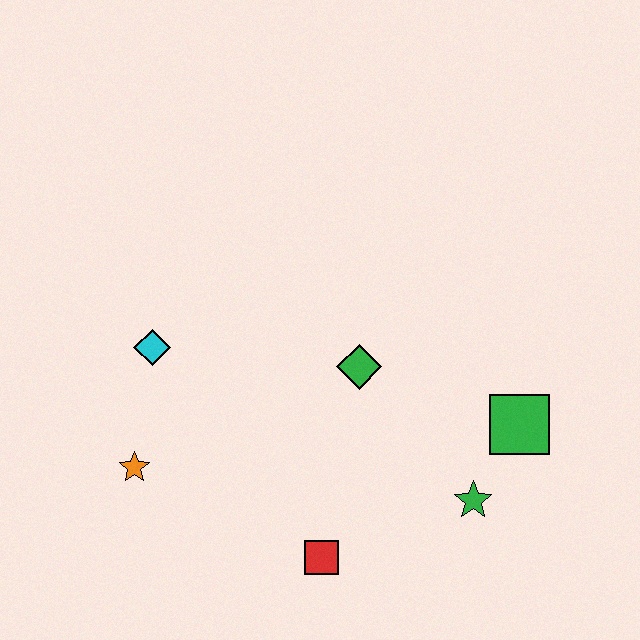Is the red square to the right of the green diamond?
No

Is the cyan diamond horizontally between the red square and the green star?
No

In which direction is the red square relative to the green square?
The red square is to the left of the green square.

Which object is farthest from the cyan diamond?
The green square is farthest from the cyan diamond.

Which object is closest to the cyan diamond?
The orange star is closest to the cyan diamond.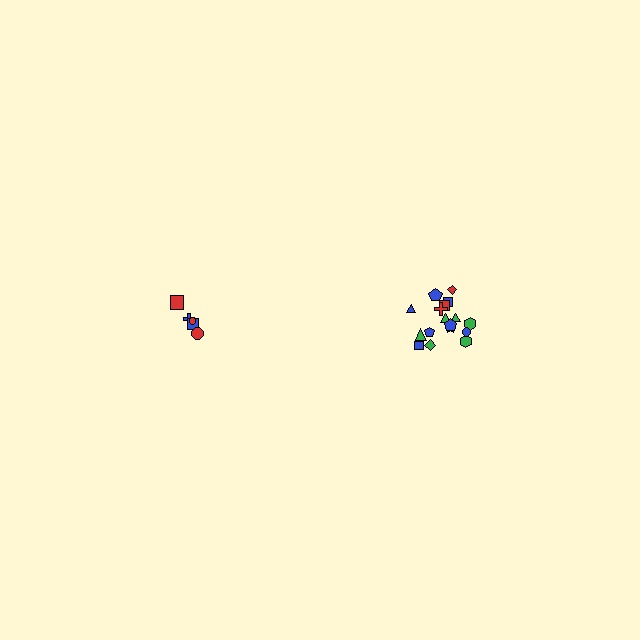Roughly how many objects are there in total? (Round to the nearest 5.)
Roughly 25 objects in total.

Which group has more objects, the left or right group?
The right group.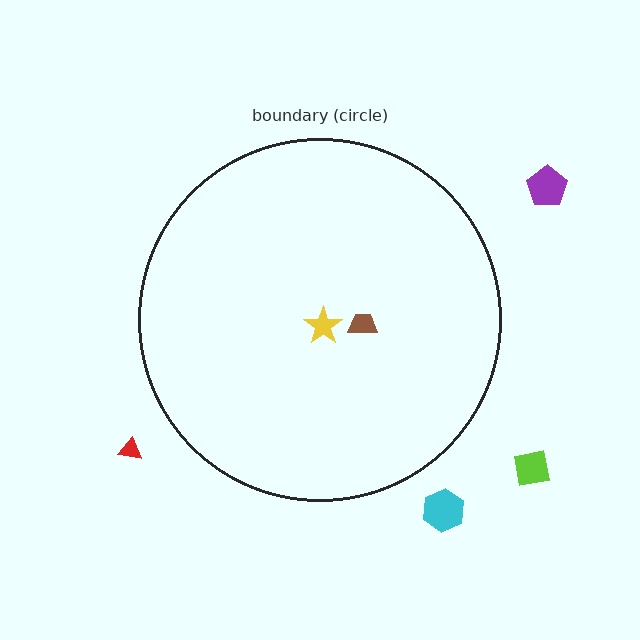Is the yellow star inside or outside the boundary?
Inside.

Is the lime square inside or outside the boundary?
Outside.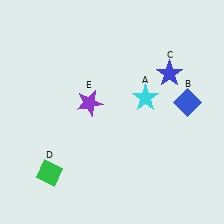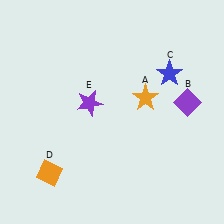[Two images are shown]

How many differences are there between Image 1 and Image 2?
There are 3 differences between the two images.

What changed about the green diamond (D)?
In Image 1, D is green. In Image 2, it changed to orange.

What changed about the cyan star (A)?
In Image 1, A is cyan. In Image 2, it changed to orange.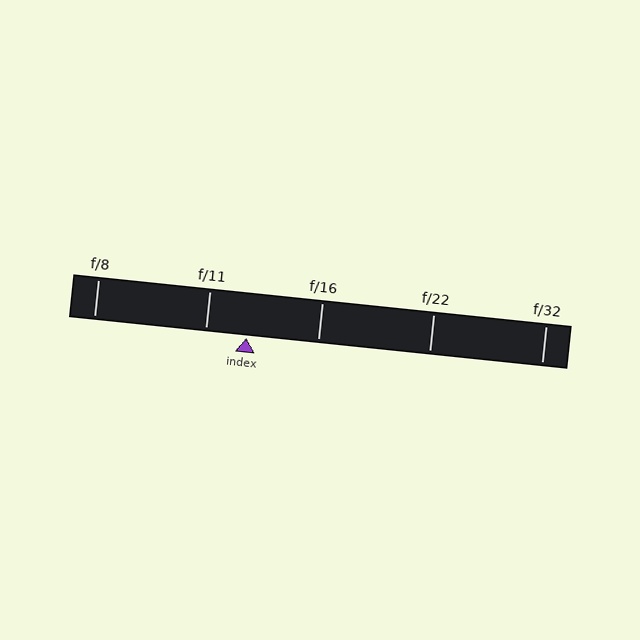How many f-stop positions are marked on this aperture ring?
There are 5 f-stop positions marked.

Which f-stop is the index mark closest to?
The index mark is closest to f/11.